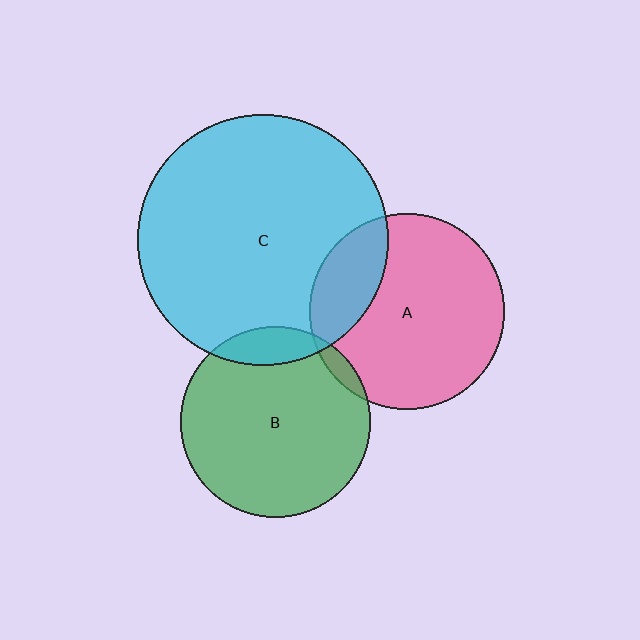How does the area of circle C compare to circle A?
Approximately 1.6 times.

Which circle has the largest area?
Circle C (cyan).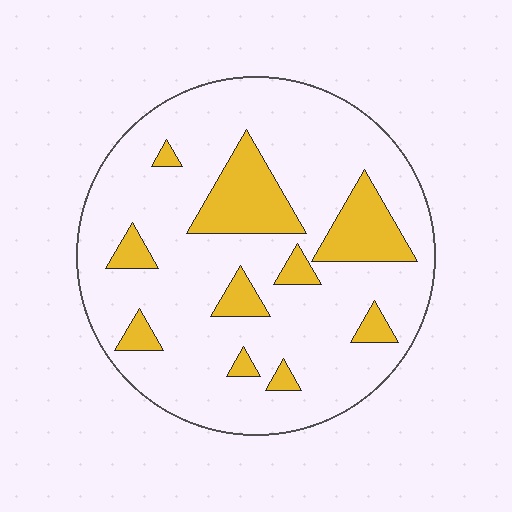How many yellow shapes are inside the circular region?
10.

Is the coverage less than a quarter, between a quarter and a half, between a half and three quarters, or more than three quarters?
Less than a quarter.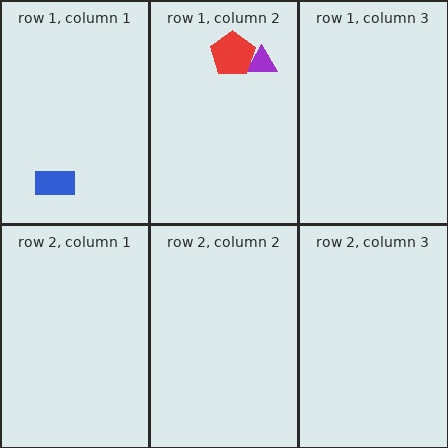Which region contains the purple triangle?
The row 1, column 2 region.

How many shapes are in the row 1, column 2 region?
2.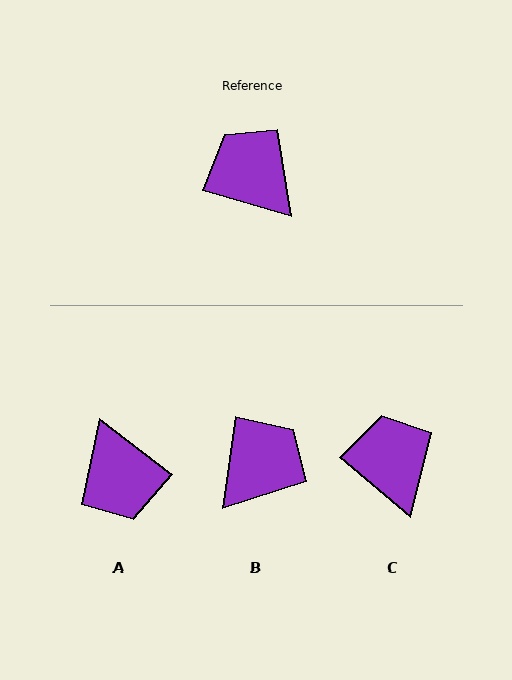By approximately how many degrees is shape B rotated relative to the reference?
Approximately 82 degrees clockwise.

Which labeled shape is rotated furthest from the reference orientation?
A, about 159 degrees away.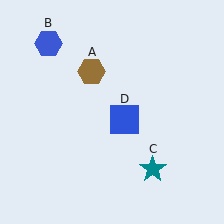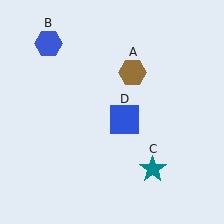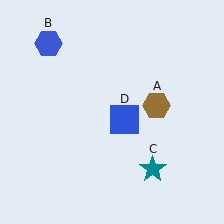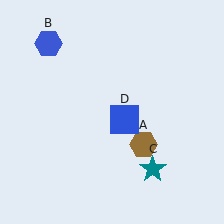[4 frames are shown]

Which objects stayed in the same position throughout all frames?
Blue hexagon (object B) and teal star (object C) and blue square (object D) remained stationary.